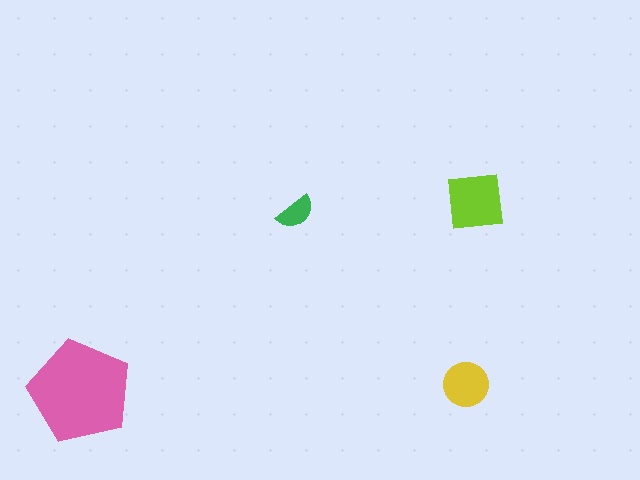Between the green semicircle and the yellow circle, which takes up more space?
The yellow circle.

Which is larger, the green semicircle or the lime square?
The lime square.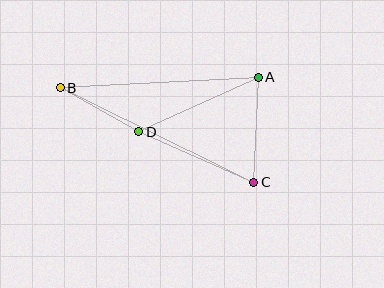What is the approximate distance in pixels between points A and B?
The distance between A and B is approximately 198 pixels.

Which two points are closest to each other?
Points B and D are closest to each other.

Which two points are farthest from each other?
Points B and C are farthest from each other.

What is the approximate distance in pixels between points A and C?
The distance between A and C is approximately 105 pixels.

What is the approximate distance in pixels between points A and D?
The distance between A and D is approximately 131 pixels.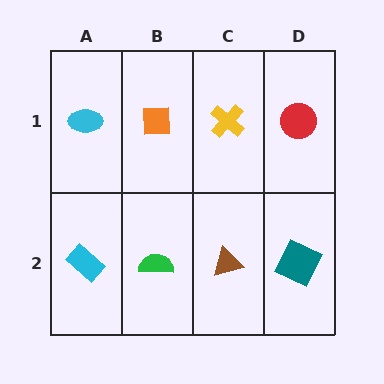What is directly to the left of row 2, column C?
A green semicircle.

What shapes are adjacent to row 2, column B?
An orange square (row 1, column B), a cyan rectangle (row 2, column A), a brown triangle (row 2, column C).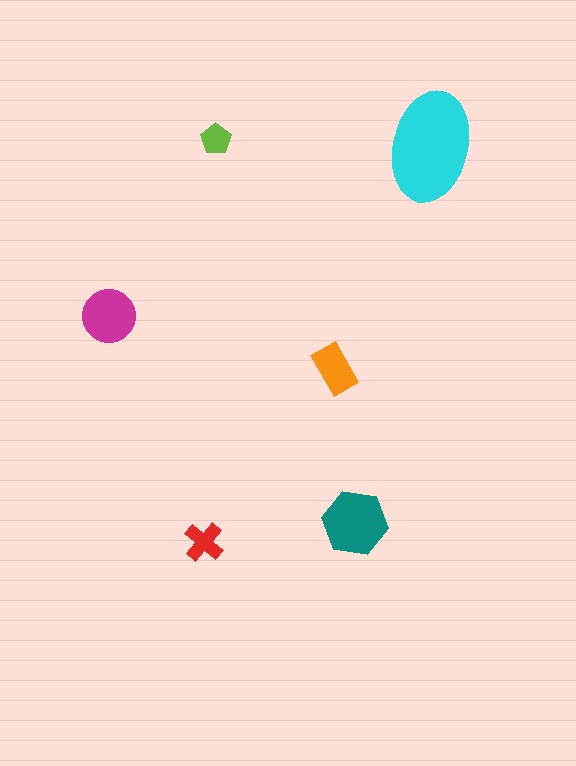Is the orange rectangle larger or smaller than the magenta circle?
Smaller.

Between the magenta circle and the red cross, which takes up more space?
The magenta circle.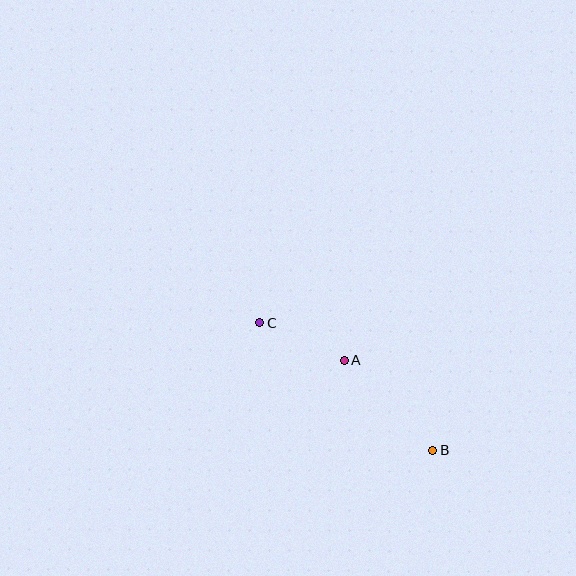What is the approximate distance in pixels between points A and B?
The distance between A and B is approximately 126 pixels.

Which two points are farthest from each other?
Points B and C are farthest from each other.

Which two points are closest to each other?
Points A and C are closest to each other.